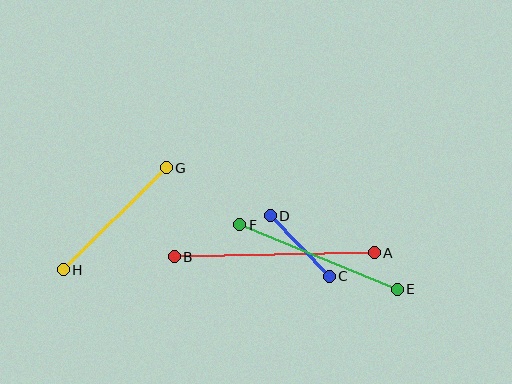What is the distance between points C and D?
The distance is approximately 85 pixels.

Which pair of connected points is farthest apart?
Points A and B are farthest apart.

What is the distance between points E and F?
The distance is approximately 170 pixels.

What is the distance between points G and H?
The distance is approximately 145 pixels.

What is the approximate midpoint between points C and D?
The midpoint is at approximately (300, 246) pixels.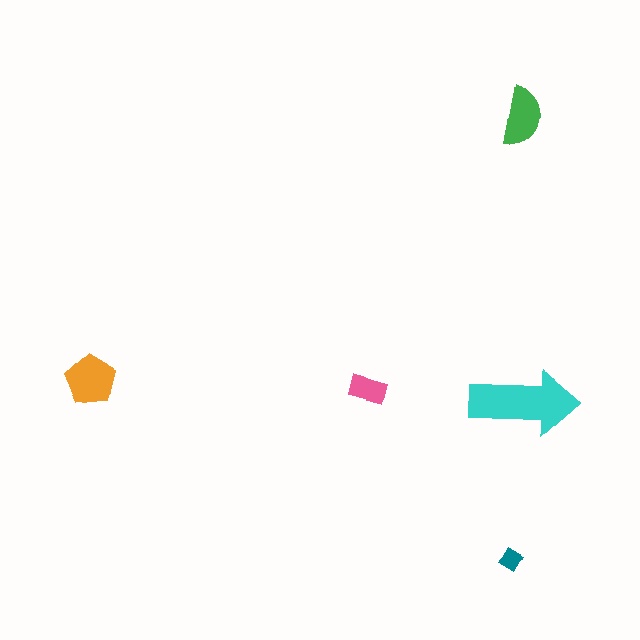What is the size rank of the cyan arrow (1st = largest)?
1st.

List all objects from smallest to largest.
The teal diamond, the pink rectangle, the green semicircle, the orange pentagon, the cyan arrow.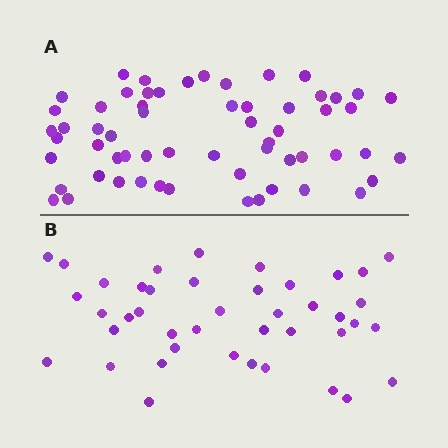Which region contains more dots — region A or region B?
Region A (the top region) has more dots.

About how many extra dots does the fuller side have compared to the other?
Region A has approximately 20 more dots than region B.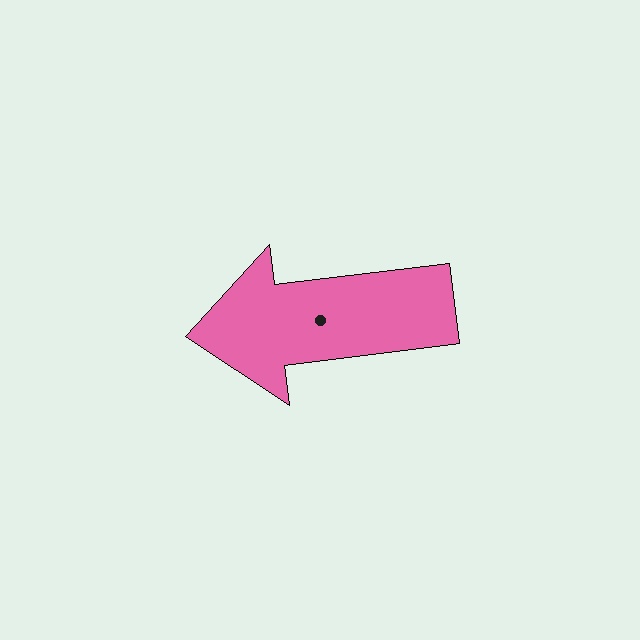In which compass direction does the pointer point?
West.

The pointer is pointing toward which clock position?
Roughly 9 o'clock.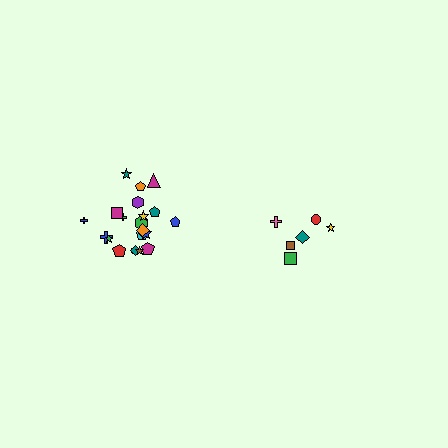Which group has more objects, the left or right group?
The left group.